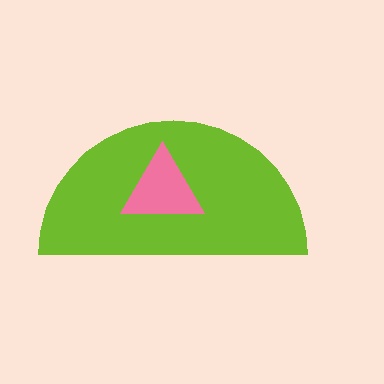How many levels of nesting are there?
2.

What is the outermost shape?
The lime semicircle.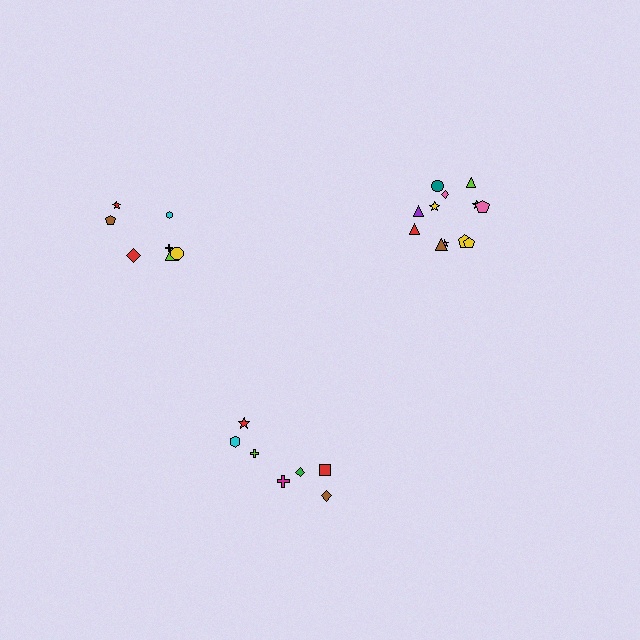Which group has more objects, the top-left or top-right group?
The top-right group.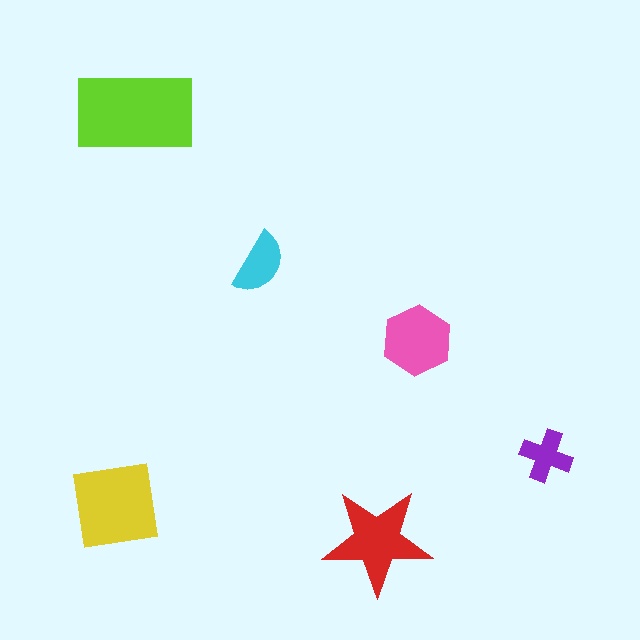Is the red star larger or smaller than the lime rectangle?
Smaller.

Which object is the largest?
The lime rectangle.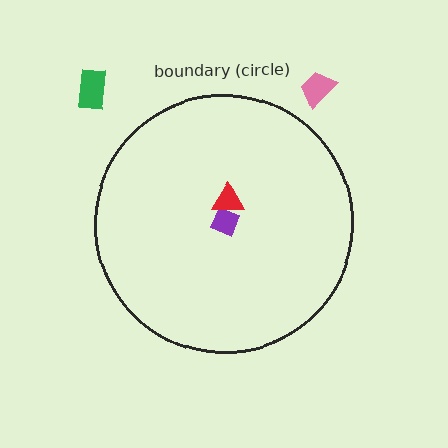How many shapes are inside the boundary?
2 inside, 2 outside.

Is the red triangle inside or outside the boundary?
Inside.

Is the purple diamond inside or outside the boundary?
Inside.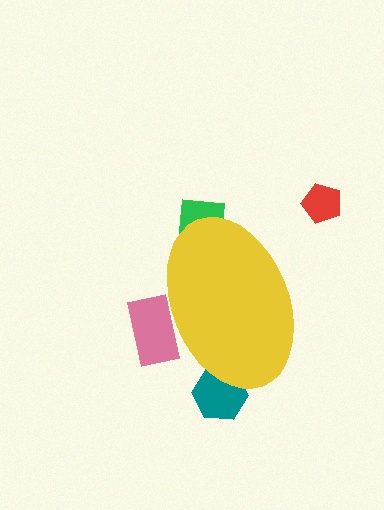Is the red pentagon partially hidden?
No, the red pentagon is fully visible.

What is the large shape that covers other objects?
A yellow ellipse.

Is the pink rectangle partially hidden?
Yes, the pink rectangle is partially hidden behind the yellow ellipse.